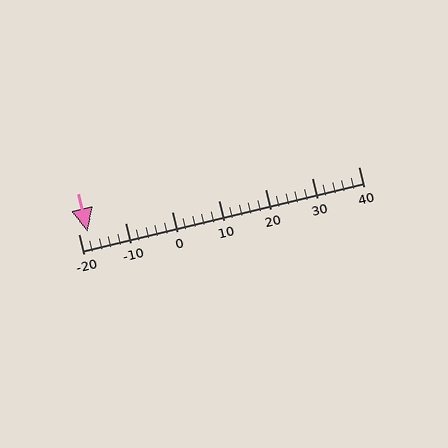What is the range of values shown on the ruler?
The ruler shows values from -20 to 40.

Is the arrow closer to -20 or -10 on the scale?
The arrow is closer to -20.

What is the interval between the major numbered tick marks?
The major tick marks are spaced 10 units apart.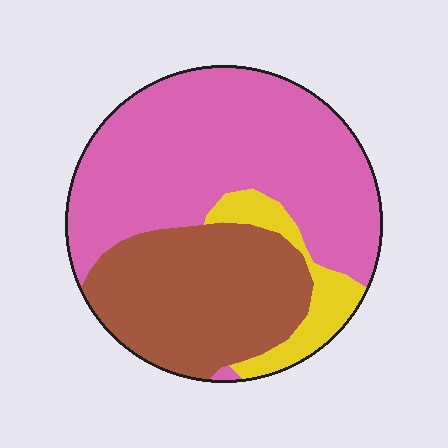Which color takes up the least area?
Yellow, at roughly 10%.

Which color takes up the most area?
Pink, at roughly 55%.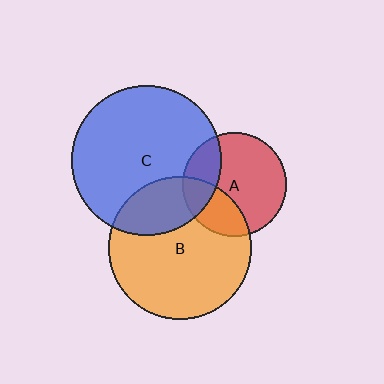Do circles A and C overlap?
Yes.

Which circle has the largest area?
Circle C (blue).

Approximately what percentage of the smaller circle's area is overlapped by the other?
Approximately 25%.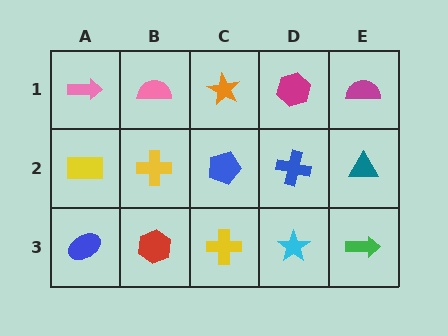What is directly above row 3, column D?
A blue cross.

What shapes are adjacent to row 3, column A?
A yellow rectangle (row 2, column A), a red hexagon (row 3, column B).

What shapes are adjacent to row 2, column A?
A pink arrow (row 1, column A), a blue ellipse (row 3, column A), a yellow cross (row 2, column B).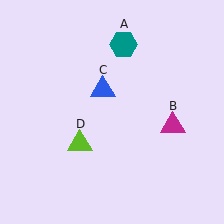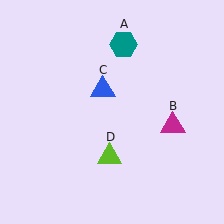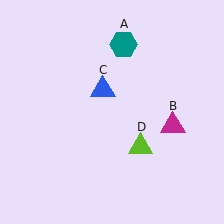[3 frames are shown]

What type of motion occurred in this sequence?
The lime triangle (object D) rotated counterclockwise around the center of the scene.